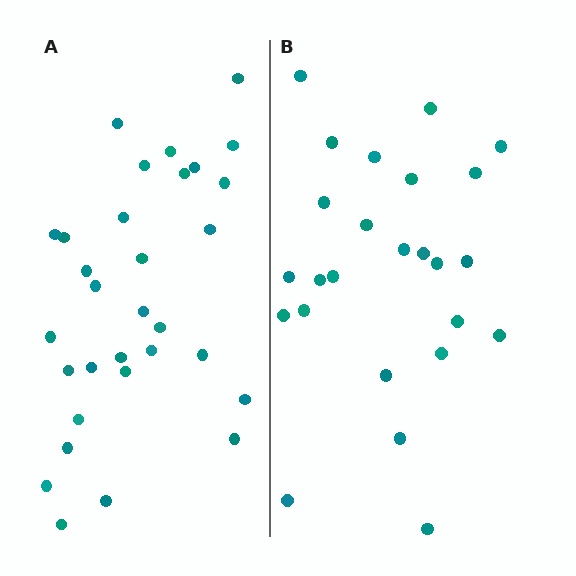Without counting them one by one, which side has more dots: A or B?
Region A (the left region) has more dots.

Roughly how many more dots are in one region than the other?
Region A has about 6 more dots than region B.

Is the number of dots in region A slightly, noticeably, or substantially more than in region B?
Region A has only slightly more — the two regions are fairly close. The ratio is roughly 1.2 to 1.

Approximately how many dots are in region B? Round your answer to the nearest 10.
About 20 dots. (The exact count is 25, which rounds to 20.)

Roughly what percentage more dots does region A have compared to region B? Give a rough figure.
About 25% more.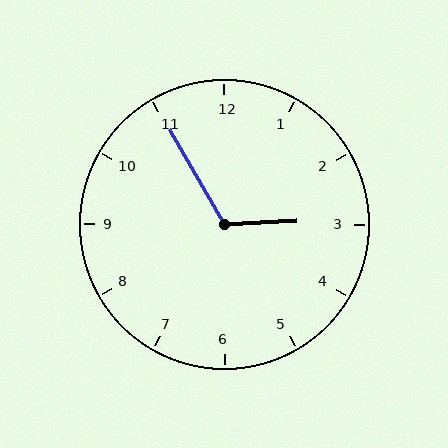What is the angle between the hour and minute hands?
Approximately 118 degrees.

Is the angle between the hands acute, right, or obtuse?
It is obtuse.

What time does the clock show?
2:55.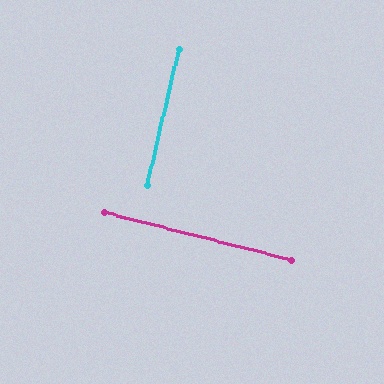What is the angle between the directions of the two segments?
Approximately 89 degrees.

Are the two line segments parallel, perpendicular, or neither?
Perpendicular — they meet at approximately 89°.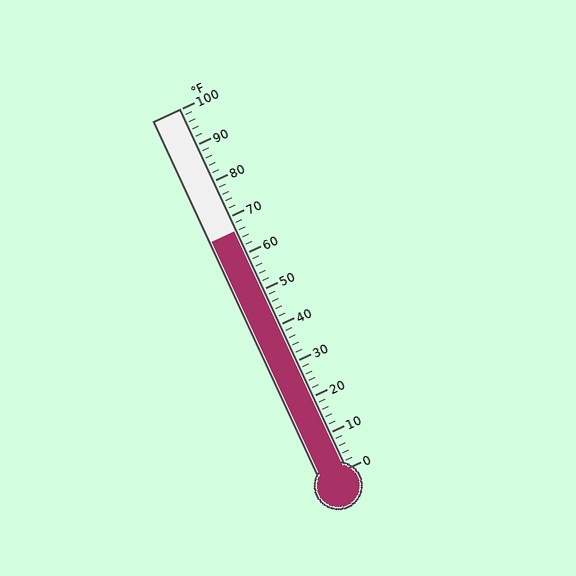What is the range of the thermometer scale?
The thermometer scale ranges from 0°F to 100°F.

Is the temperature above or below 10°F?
The temperature is above 10°F.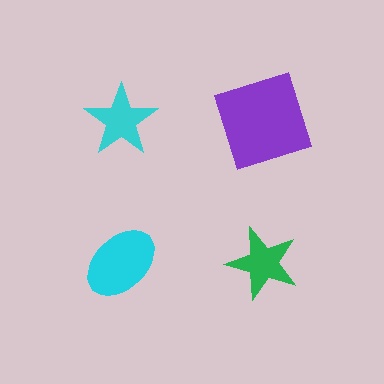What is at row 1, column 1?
A cyan star.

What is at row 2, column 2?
A green star.